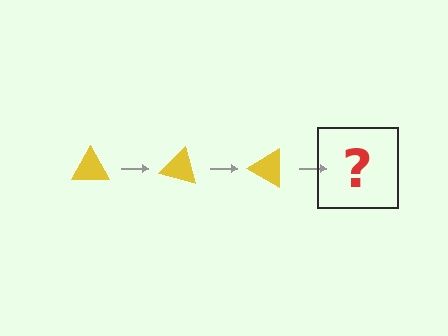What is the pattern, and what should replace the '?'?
The pattern is that the triangle rotates 15 degrees each step. The '?' should be a yellow triangle rotated 45 degrees.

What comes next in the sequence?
The next element should be a yellow triangle rotated 45 degrees.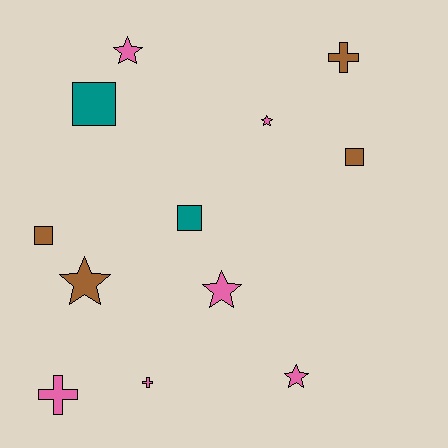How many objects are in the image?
There are 12 objects.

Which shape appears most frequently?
Star, with 5 objects.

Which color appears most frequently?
Pink, with 6 objects.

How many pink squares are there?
There are no pink squares.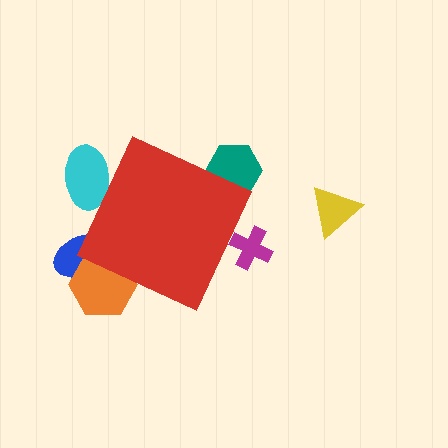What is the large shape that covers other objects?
A red diamond.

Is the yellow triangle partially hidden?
No, the yellow triangle is fully visible.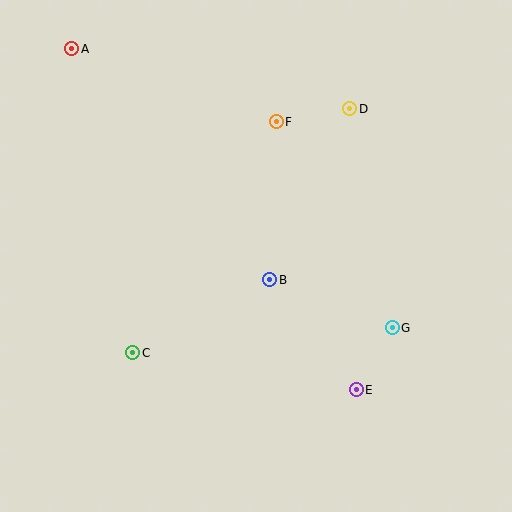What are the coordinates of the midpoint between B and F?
The midpoint between B and F is at (273, 201).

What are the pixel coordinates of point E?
Point E is at (356, 390).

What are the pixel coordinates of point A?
Point A is at (72, 49).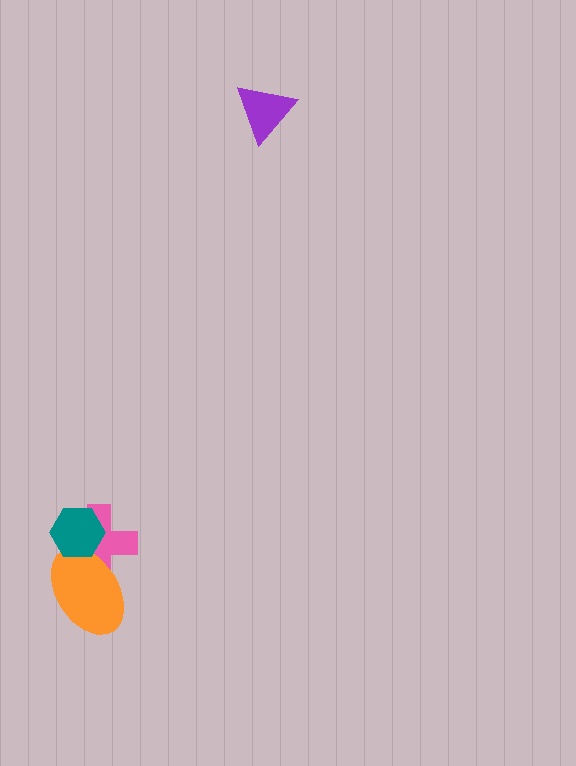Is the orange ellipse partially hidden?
Yes, it is partially covered by another shape.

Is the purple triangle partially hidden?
No, no other shape covers it.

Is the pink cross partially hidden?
Yes, it is partially covered by another shape.